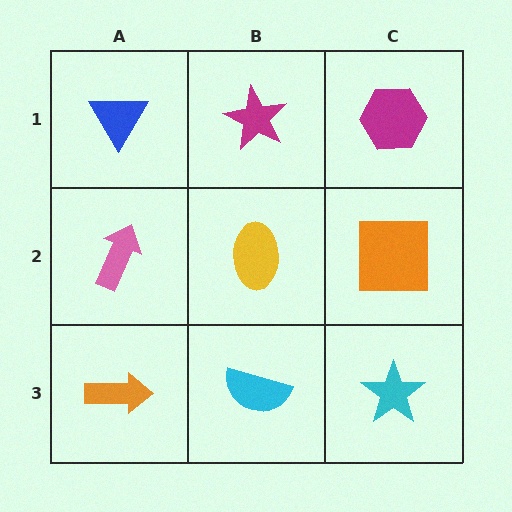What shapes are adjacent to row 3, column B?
A yellow ellipse (row 2, column B), an orange arrow (row 3, column A), a cyan star (row 3, column C).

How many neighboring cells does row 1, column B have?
3.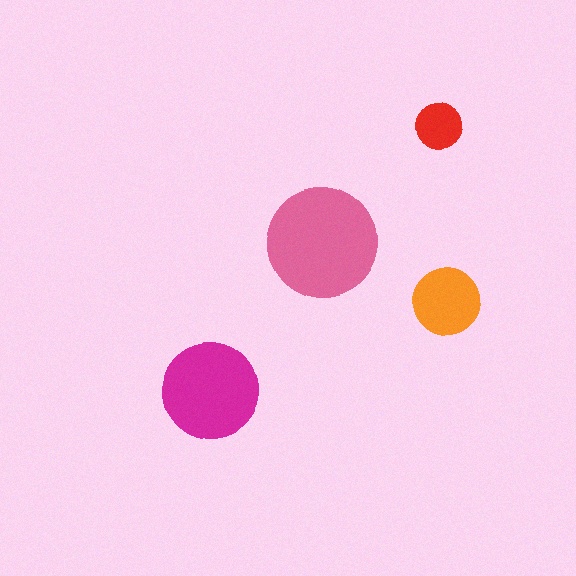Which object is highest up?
The red circle is topmost.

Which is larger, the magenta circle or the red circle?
The magenta one.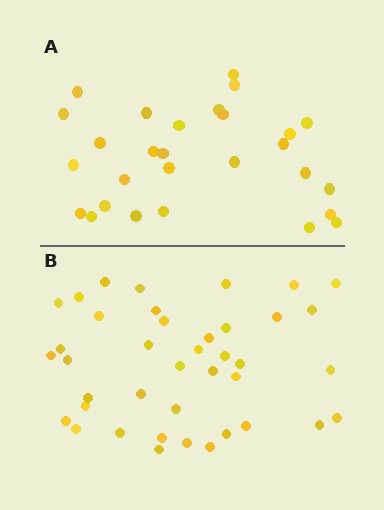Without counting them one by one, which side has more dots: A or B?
Region B (the bottom region) has more dots.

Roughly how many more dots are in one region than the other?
Region B has roughly 12 or so more dots than region A.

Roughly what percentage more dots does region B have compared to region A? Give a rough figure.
About 45% more.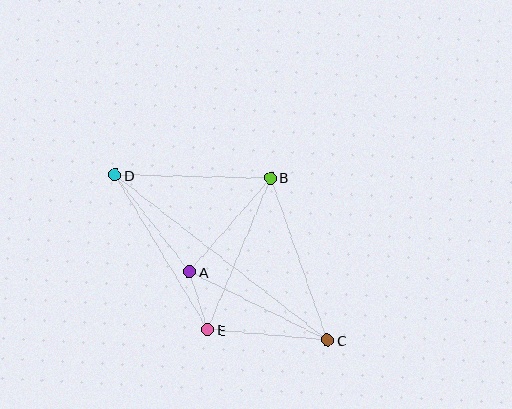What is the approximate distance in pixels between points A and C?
The distance between A and C is approximately 155 pixels.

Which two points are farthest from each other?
Points C and D are farthest from each other.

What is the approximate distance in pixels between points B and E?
The distance between B and E is approximately 164 pixels.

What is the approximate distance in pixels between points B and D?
The distance between B and D is approximately 155 pixels.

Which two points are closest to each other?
Points A and E are closest to each other.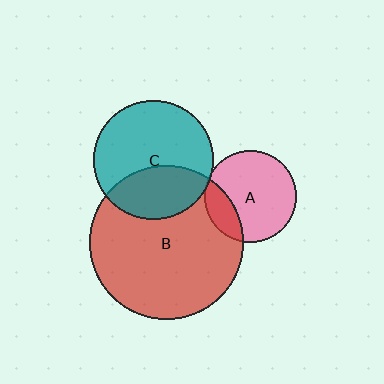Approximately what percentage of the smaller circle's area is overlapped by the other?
Approximately 35%.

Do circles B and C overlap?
Yes.